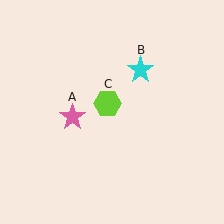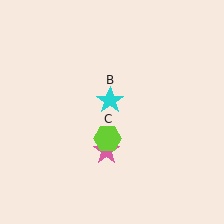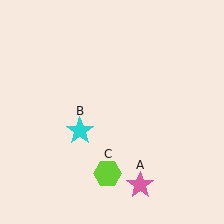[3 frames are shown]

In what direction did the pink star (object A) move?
The pink star (object A) moved down and to the right.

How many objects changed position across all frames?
3 objects changed position: pink star (object A), cyan star (object B), lime hexagon (object C).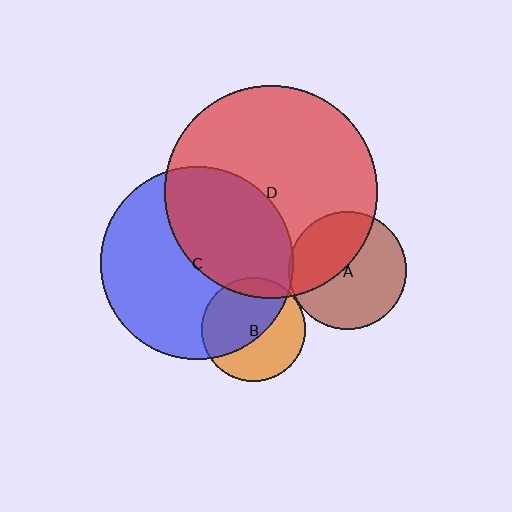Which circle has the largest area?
Circle D (red).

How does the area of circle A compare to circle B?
Approximately 1.3 times.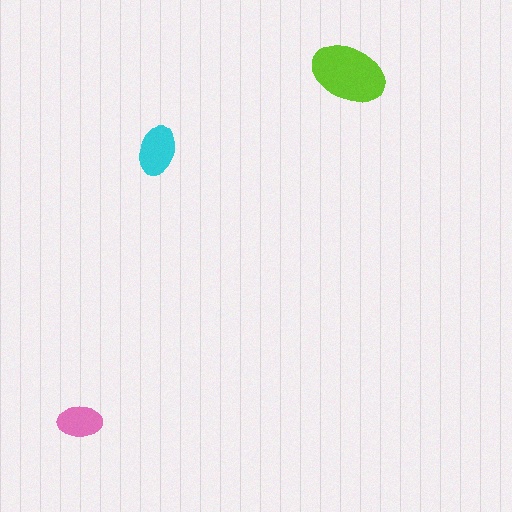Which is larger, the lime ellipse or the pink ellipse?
The lime one.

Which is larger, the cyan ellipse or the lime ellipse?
The lime one.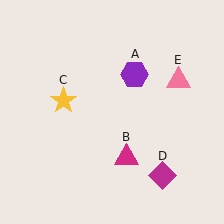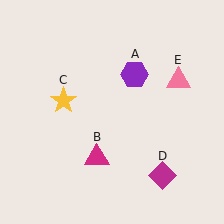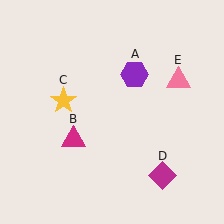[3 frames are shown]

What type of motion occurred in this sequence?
The magenta triangle (object B) rotated clockwise around the center of the scene.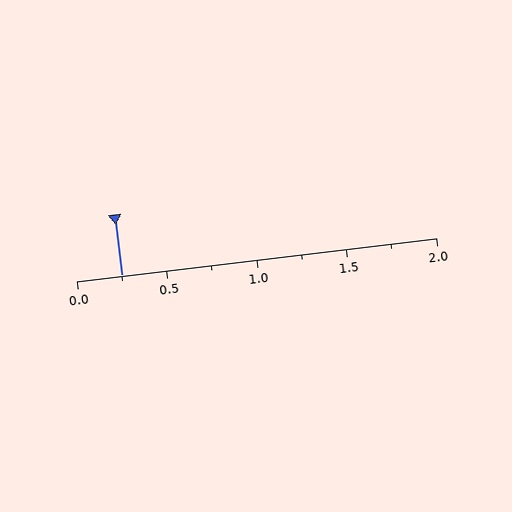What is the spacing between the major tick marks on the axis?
The major ticks are spaced 0.5 apart.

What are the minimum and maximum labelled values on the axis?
The axis runs from 0.0 to 2.0.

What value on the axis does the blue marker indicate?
The marker indicates approximately 0.25.